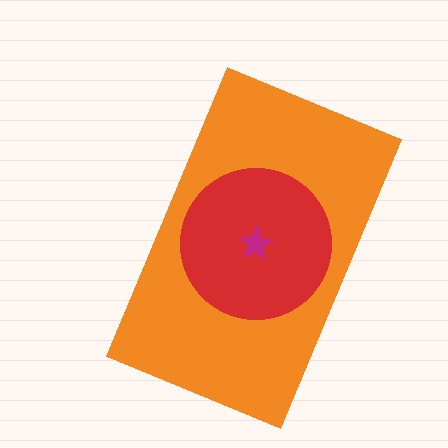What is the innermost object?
The magenta star.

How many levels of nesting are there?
3.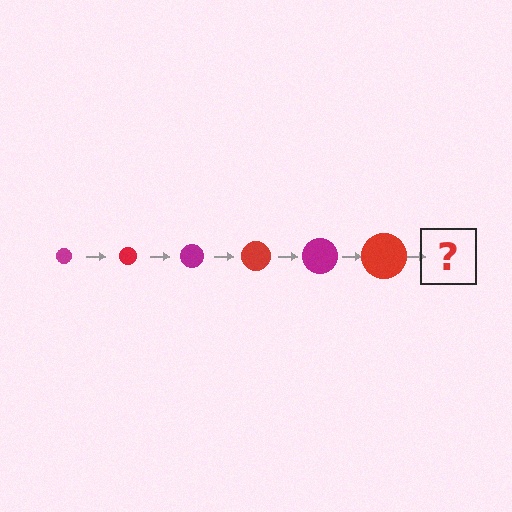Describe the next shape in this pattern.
It should be a magenta circle, larger than the previous one.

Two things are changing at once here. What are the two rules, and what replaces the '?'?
The two rules are that the circle grows larger each step and the color cycles through magenta and red. The '?' should be a magenta circle, larger than the previous one.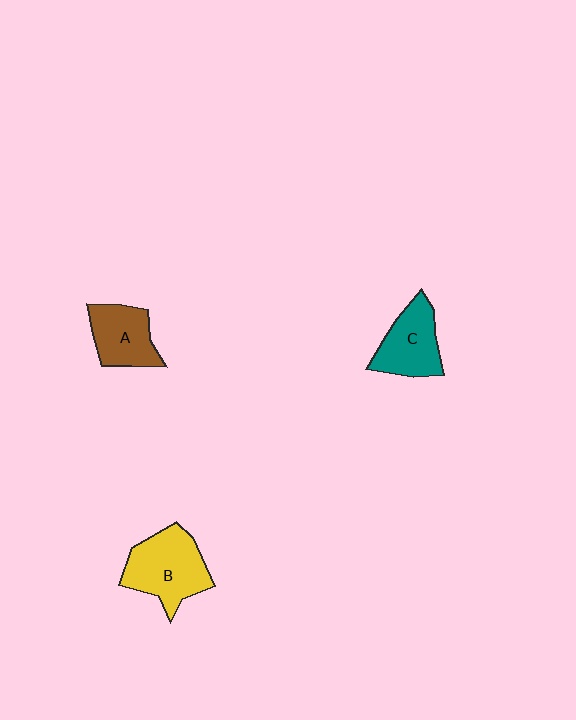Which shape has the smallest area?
Shape A (brown).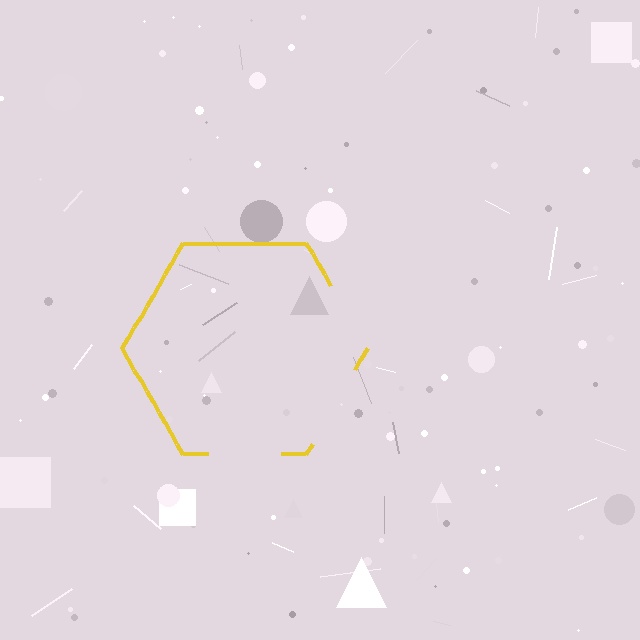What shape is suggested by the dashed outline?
The dashed outline suggests a hexagon.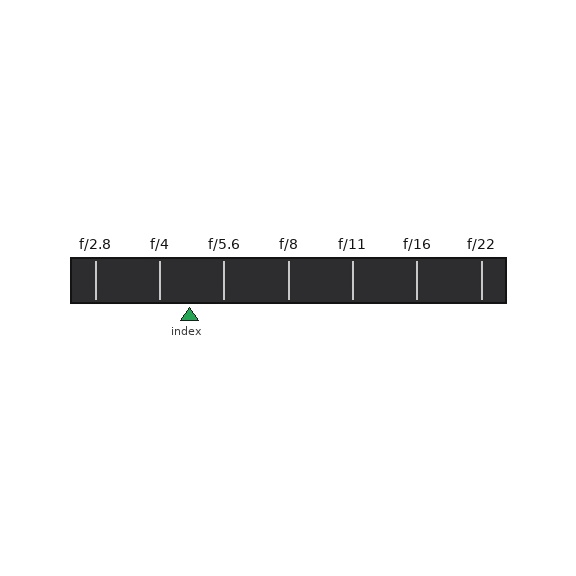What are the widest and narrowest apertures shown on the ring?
The widest aperture shown is f/2.8 and the narrowest is f/22.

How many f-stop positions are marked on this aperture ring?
There are 7 f-stop positions marked.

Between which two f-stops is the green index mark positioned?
The index mark is between f/4 and f/5.6.